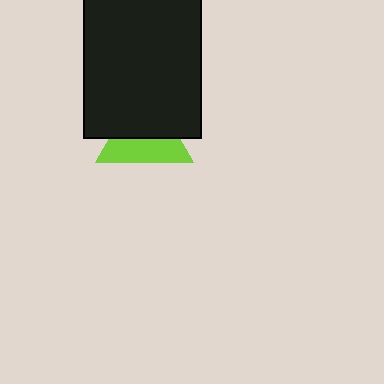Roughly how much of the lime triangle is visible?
About half of it is visible (roughly 48%).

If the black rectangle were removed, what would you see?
You would see the complete lime triangle.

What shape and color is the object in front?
The object in front is a black rectangle.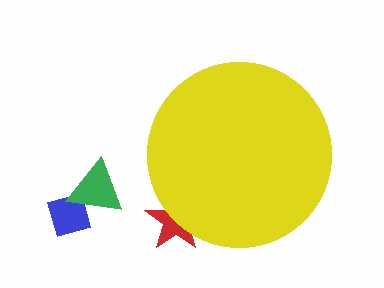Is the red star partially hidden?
Yes, the red star is partially hidden behind the yellow circle.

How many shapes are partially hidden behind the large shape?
1 shape is partially hidden.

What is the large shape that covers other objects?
A yellow circle.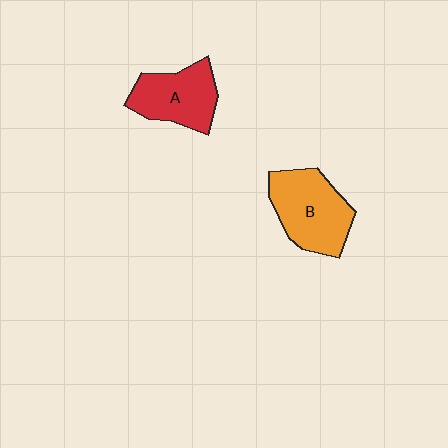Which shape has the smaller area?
Shape A (red).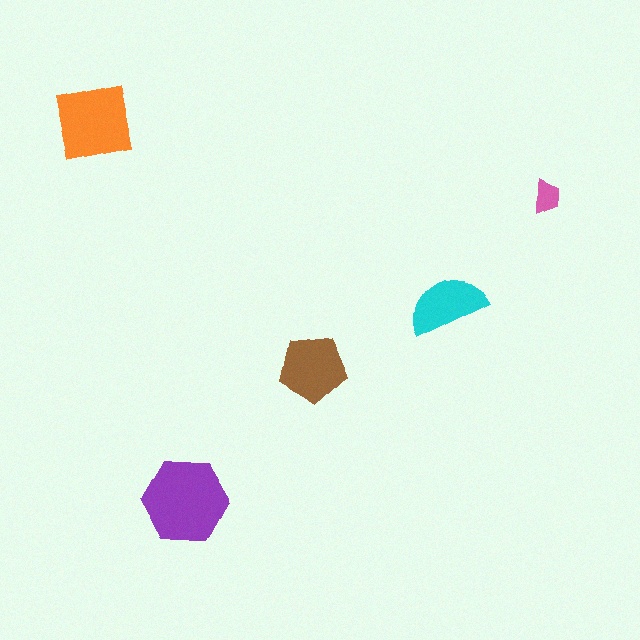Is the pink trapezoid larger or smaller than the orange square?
Smaller.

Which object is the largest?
The purple hexagon.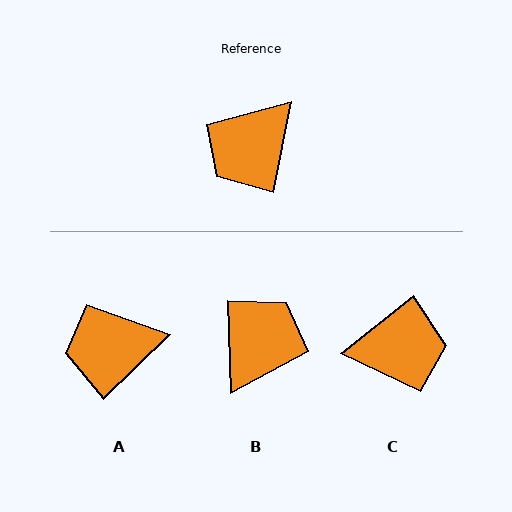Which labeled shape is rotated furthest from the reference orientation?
B, about 167 degrees away.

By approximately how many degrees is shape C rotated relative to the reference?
Approximately 139 degrees counter-clockwise.